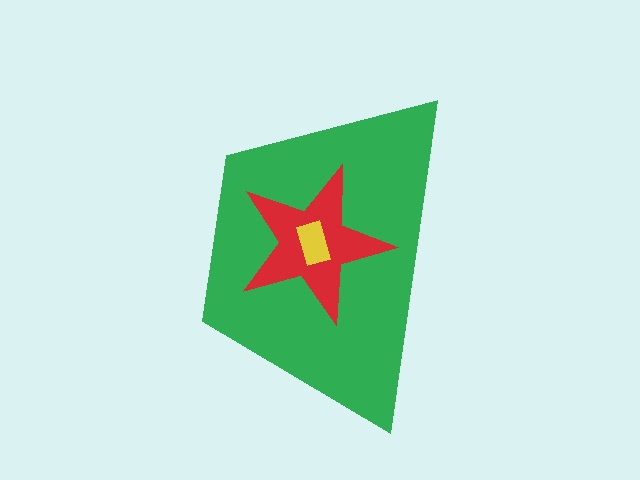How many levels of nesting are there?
3.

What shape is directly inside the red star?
The yellow rectangle.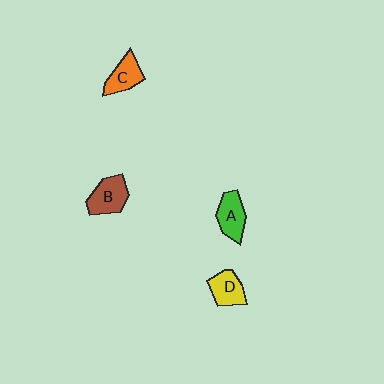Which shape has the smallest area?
Shape C (orange).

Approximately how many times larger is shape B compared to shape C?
Approximately 1.2 times.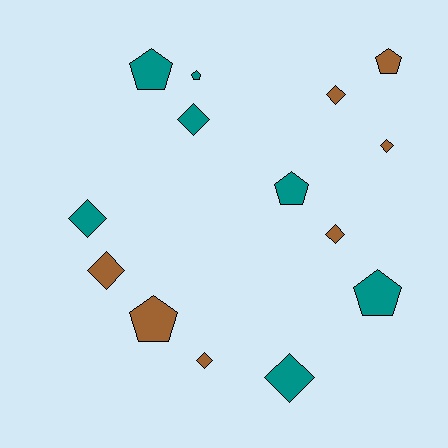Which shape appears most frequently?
Diamond, with 8 objects.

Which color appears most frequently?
Brown, with 7 objects.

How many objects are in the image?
There are 14 objects.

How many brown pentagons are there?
There are 2 brown pentagons.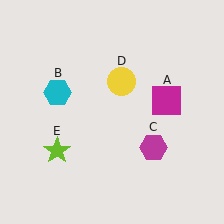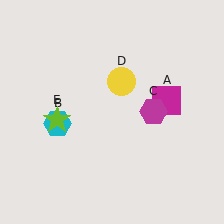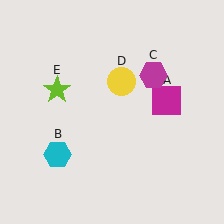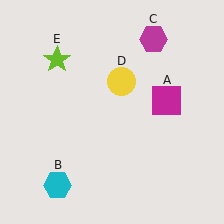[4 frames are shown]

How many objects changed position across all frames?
3 objects changed position: cyan hexagon (object B), magenta hexagon (object C), lime star (object E).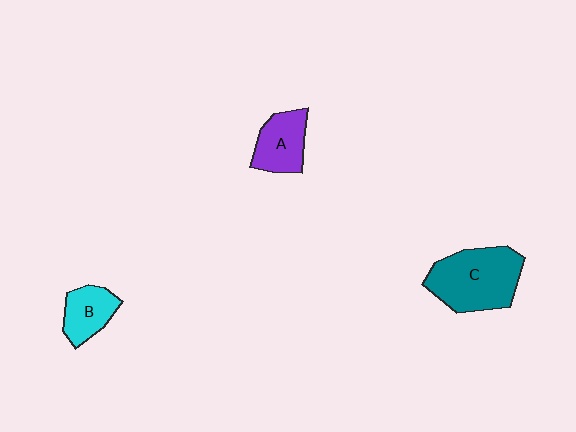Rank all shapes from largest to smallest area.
From largest to smallest: C (teal), A (purple), B (cyan).